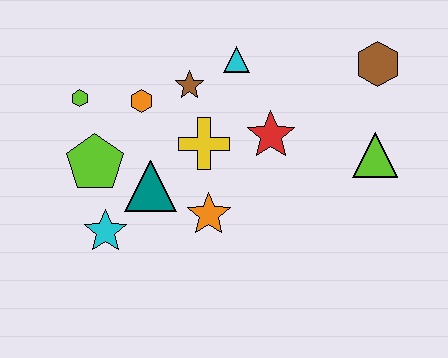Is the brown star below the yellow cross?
No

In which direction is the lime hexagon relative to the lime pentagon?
The lime hexagon is above the lime pentagon.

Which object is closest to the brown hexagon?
The lime triangle is closest to the brown hexagon.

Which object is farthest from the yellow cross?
The brown hexagon is farthest from the yellow cross.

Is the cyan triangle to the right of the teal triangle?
Yes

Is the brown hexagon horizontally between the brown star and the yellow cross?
No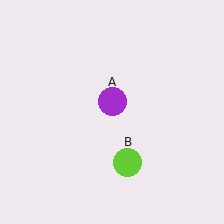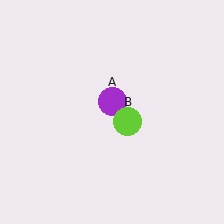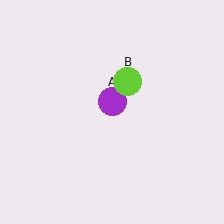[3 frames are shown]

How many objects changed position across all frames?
1 object changed position: lime circle (object B).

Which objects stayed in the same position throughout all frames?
Purple circle (object A) remained stationary.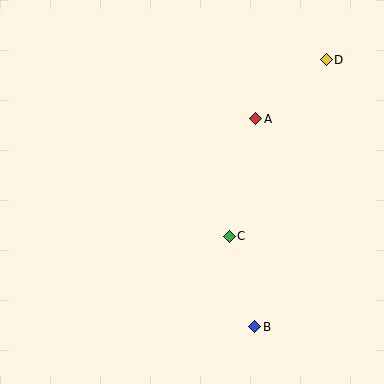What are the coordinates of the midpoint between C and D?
The midpoint between C and D is at (278, 148).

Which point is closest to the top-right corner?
Point D is closest to the top-right corner.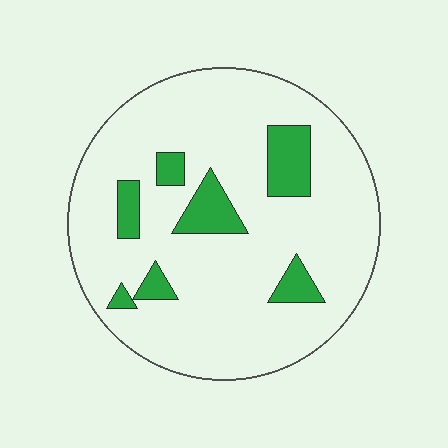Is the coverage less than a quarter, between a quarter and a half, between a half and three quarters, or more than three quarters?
Less than a quarter.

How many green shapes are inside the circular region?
7.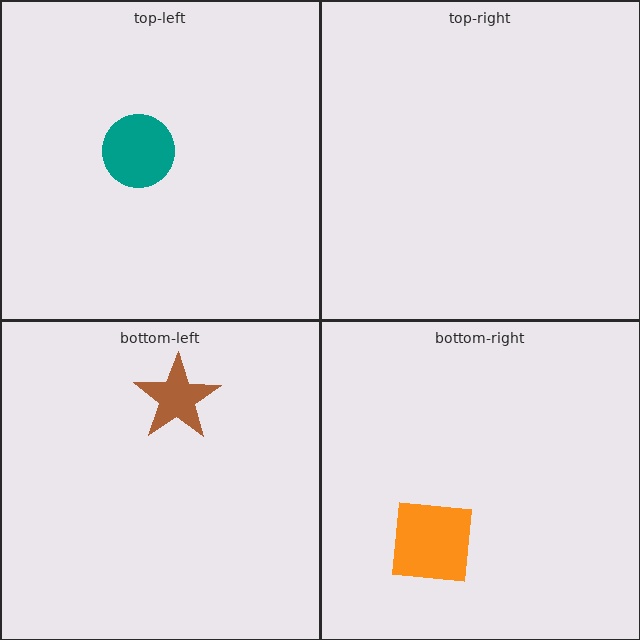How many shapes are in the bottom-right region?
1.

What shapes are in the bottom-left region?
The brown star.